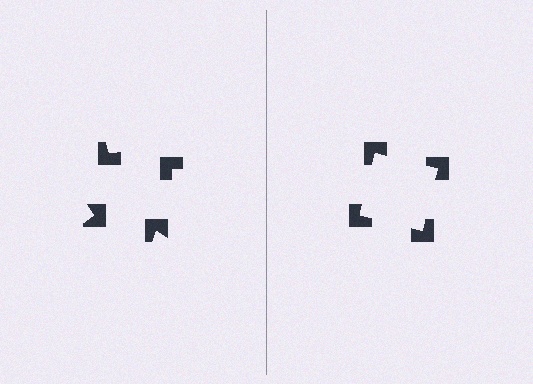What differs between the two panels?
The notched squares are positioned identically on both sides; only the wedge orientations differ. On the right they align to a square; on the left they are misaligned.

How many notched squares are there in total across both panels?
8 — 4 on each side.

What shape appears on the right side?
An illusory square.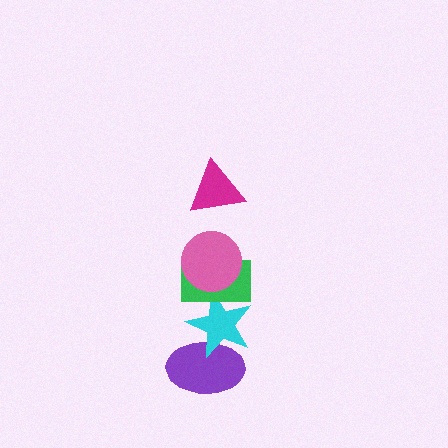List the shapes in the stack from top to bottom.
From top to bottom: the magenta triangle, the pink circle, the green rectangle, the cyan star, the purple ellipse.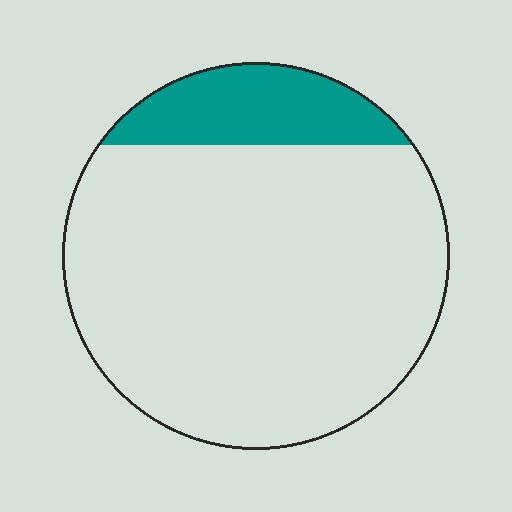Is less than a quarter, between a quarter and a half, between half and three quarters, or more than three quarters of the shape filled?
Less than a quarter.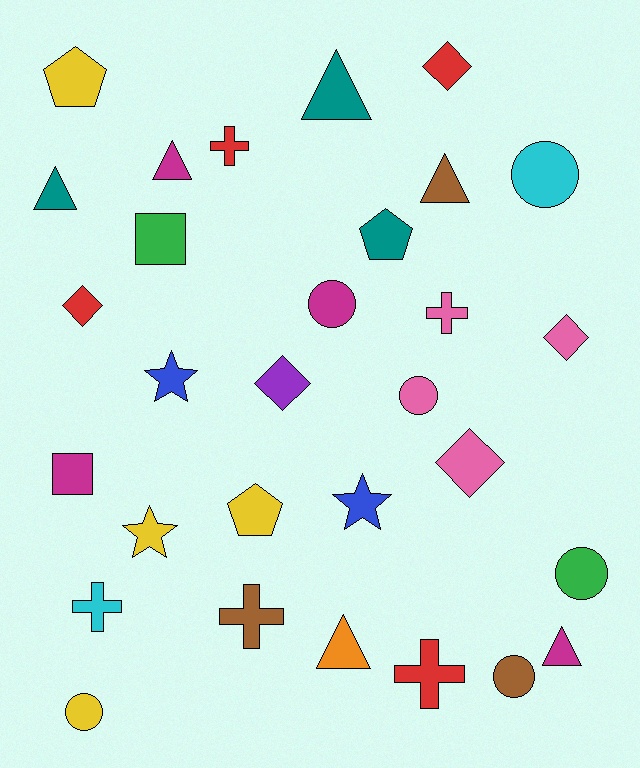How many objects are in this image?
There are 30 objects.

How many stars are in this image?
There are 3 stars.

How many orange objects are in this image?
There is 1 orange object.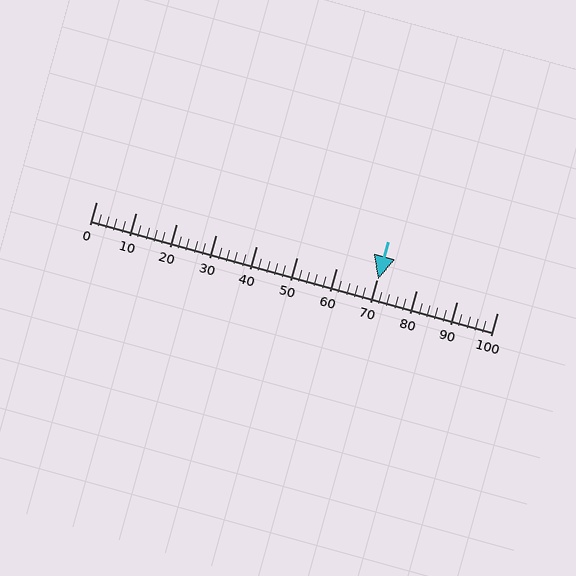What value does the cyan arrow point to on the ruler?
The cyan arrow points to approximately 70.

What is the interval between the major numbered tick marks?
The major tick marks are spaced 10 units apart.